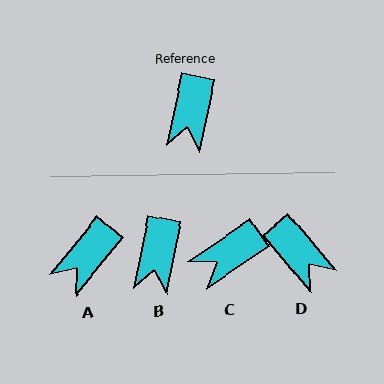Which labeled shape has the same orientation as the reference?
B.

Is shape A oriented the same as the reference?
No, it is off by about 27 degrees.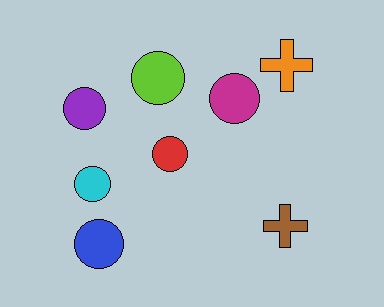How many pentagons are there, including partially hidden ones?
There are no pentagons.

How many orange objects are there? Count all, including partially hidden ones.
There is 1 orange object.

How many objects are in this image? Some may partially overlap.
There are 8 objects.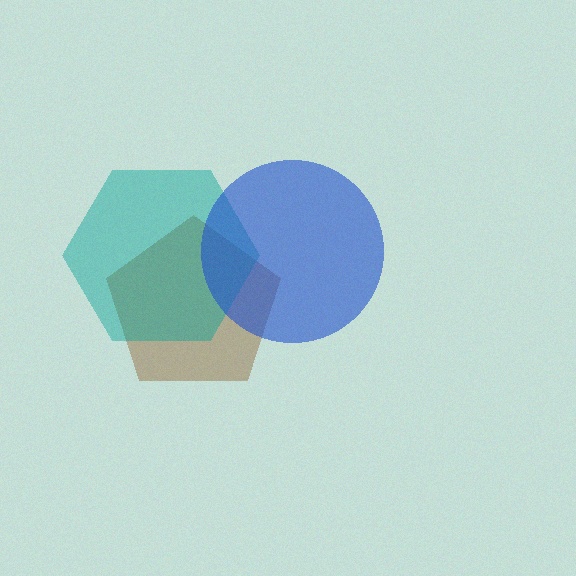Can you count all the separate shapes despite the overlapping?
Yes, there are 3 separate shapes.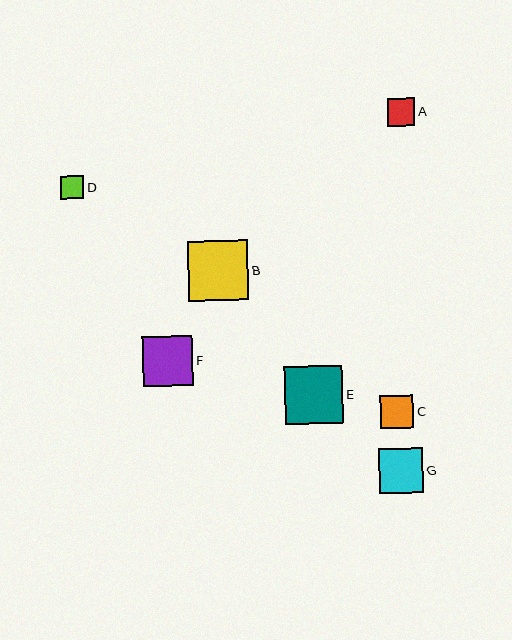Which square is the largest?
Square B is the largest with a size of approximately 60 pixels.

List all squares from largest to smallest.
From largest to smallest: B, E, F, G, C, A, D.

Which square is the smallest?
Square D is the smallest with a size of approximately 24 pixels.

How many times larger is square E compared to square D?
Square E is approximately 2.5 times the size of square D.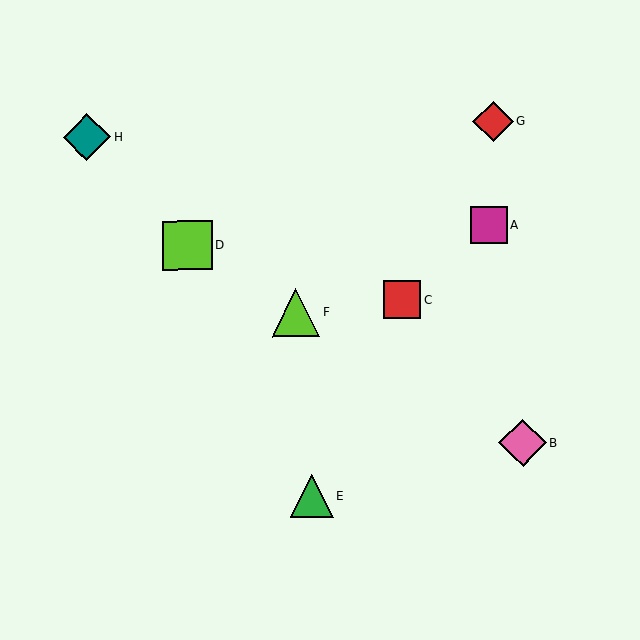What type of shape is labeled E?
Shape E is a green triangle.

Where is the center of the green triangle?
The center of the green triangle is at (312, 496).